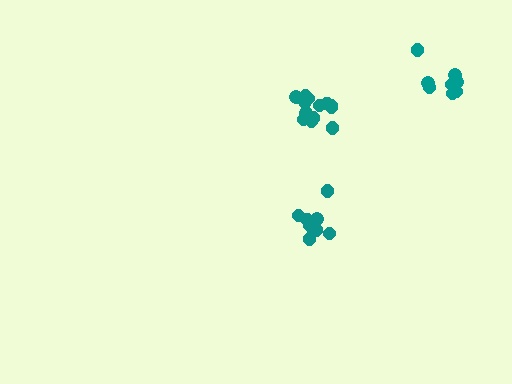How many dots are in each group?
Group 1: 13 dots, Group 2: 8 dots, Group 3: 9 dots (30 total).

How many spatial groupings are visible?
There are 3 spatial groupings.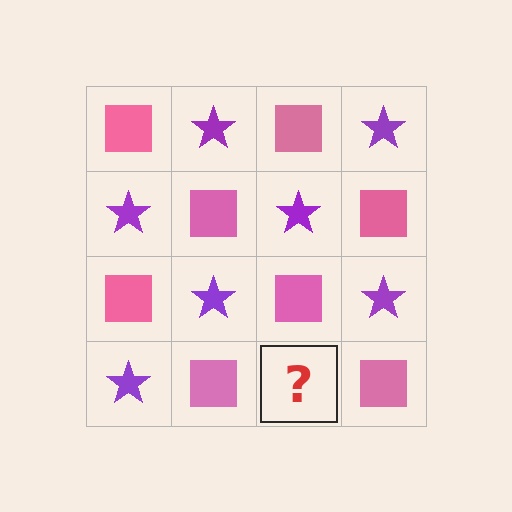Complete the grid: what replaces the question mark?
The question mark should be replaced with a purple star.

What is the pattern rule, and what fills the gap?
The rule is that it alternates pink square and purple star in a checkerboard pattern. The gap should be filled with a purple star.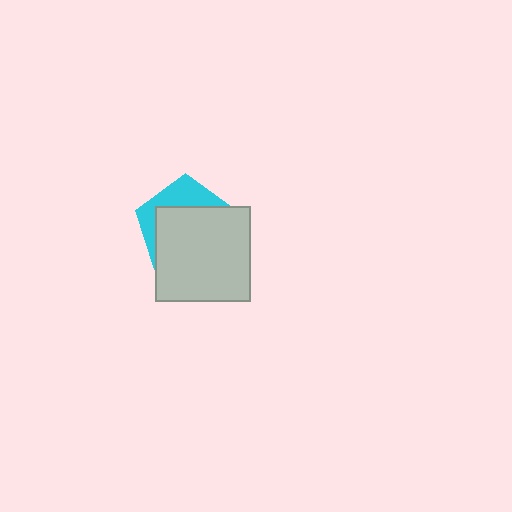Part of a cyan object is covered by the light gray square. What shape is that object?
It is a pentagon.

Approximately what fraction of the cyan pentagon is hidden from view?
Roughly 68% of the cyan pentagon is hidden behind the light gray square.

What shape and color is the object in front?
The object in front is a light gray square.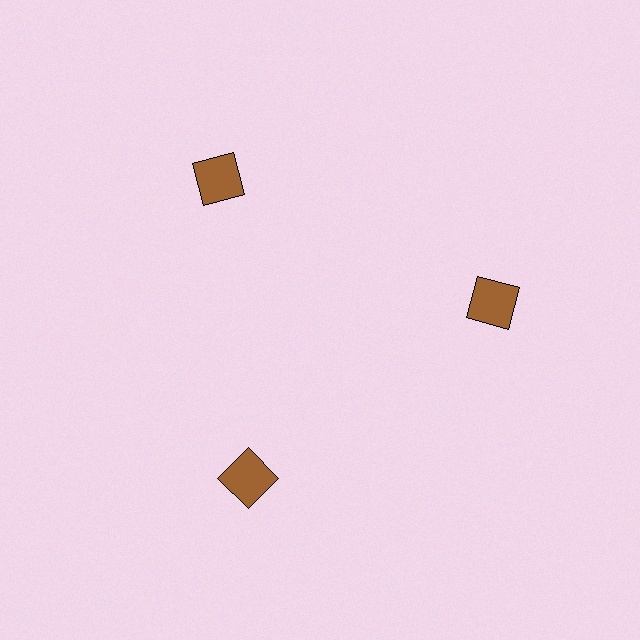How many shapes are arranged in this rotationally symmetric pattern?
There are 3 shapes, arranged in 3 groups of 1.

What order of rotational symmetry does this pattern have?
This pattern has 3-fold rotational symmetry.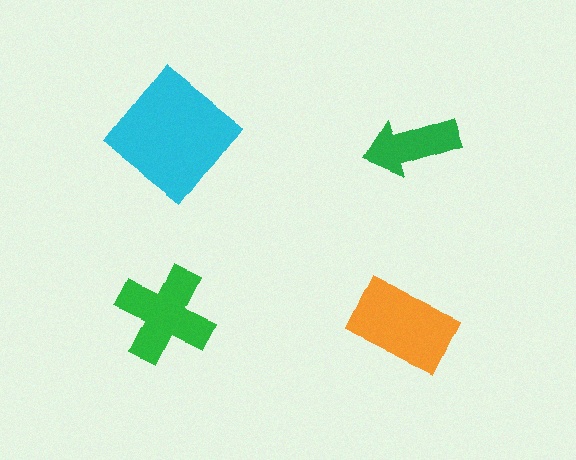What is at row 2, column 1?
A green cross.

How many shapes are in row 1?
2 shapes.